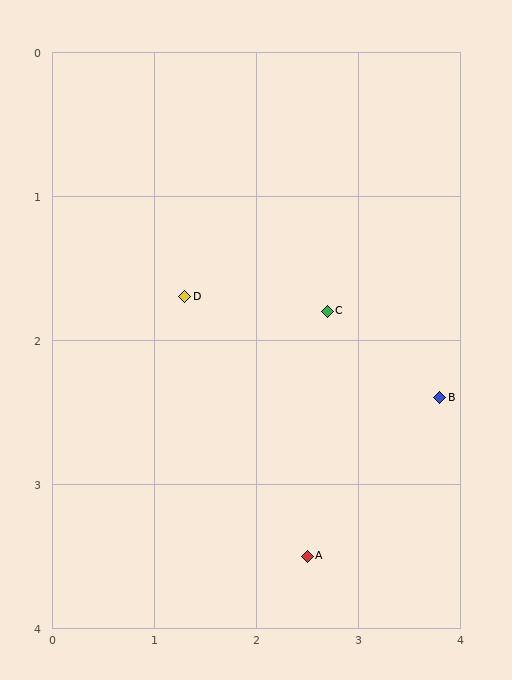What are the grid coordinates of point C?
Point C is at approximately (2.7, 1.8).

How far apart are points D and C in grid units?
Points D and C are about 1.4 grid units apart.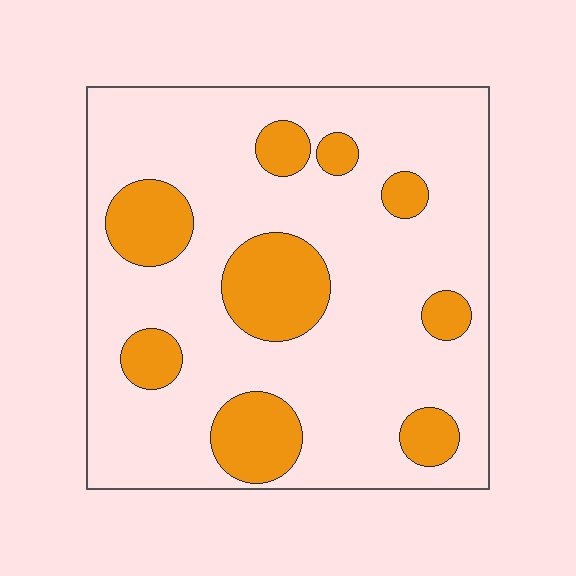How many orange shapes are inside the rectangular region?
9.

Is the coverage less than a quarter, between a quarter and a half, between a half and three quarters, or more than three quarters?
Less than a quarter.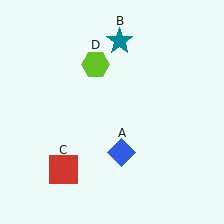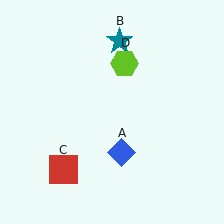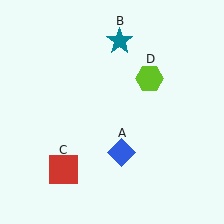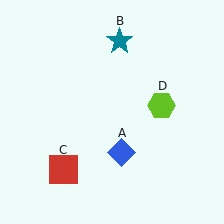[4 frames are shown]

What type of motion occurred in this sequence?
The lime hexagon (object D) rotated clockwise around the center of the scene.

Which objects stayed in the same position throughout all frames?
Blue diamond (object A) and teal star (object B) and red square (object C) remained stationary.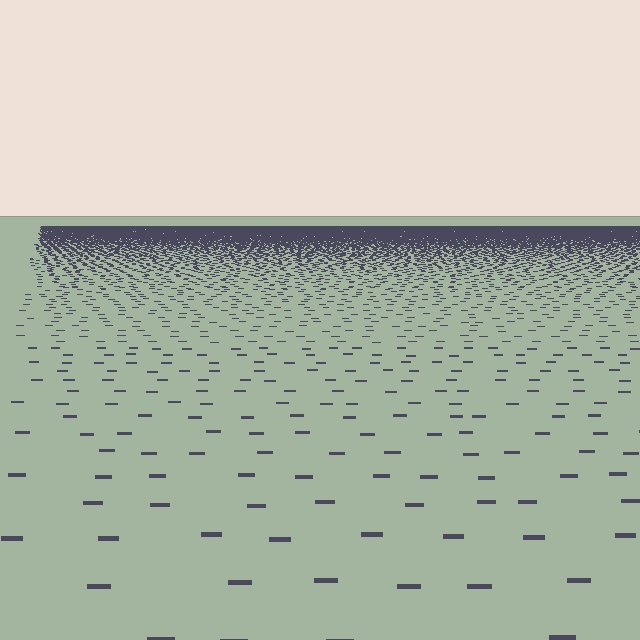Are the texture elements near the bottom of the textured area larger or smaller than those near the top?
Larger. Near the bottom, elements are closer to the viewer and appear at a bigger on-screen size.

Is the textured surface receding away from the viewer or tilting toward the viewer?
The surface is receding away from the viewer. Texture elements get smaller and denser toward the top.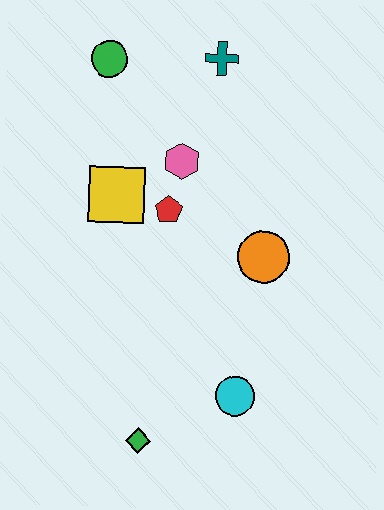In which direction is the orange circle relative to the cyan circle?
The orange circle is above the cyan circle.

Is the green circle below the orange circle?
No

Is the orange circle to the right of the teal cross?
Yes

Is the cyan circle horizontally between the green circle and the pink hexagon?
No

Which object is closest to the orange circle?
The red pentagon is closest to the orange circle.